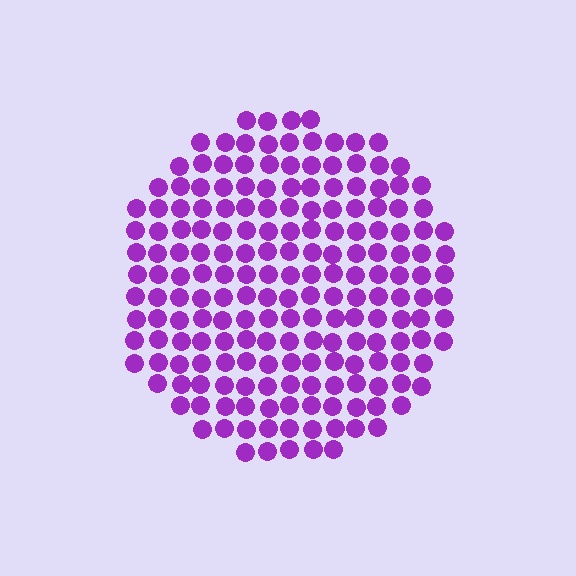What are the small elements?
The small elements are circles.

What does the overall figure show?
The overall figure shows a circle.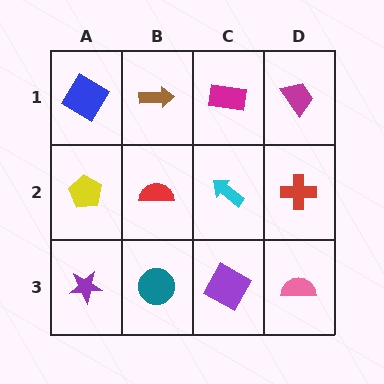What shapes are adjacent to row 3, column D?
A red cross (row 2, column D), a purple square (row 3, column C).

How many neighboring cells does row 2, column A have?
3.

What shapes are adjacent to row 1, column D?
A red cross (row 2, column D), a magenta rectangle (row 1, column C).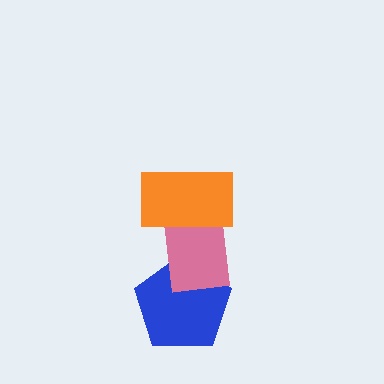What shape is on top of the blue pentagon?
The pink rectangle is on top of the blue pentagon.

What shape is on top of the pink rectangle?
The orange rectangle is on top of the pink rectangle.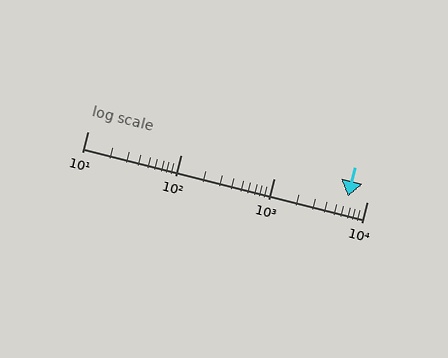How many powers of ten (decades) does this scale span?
The scale spans 3 decades, from 10 to 10000.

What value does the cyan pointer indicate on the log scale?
The pointer indicates approximately 6300.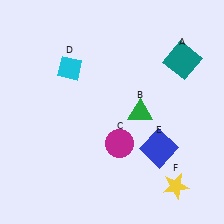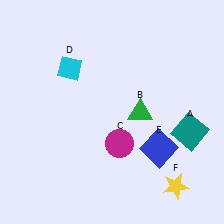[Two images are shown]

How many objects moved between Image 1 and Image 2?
1 object moved between the two images.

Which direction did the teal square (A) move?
The teal square (A) moved down.